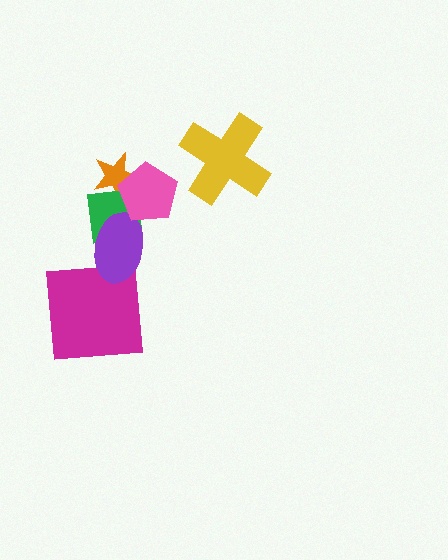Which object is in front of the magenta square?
The purple ellipse is in front of the magenta square.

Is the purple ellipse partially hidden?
No, no other shape covers it.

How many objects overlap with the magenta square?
1 object overlaps with the magenta square.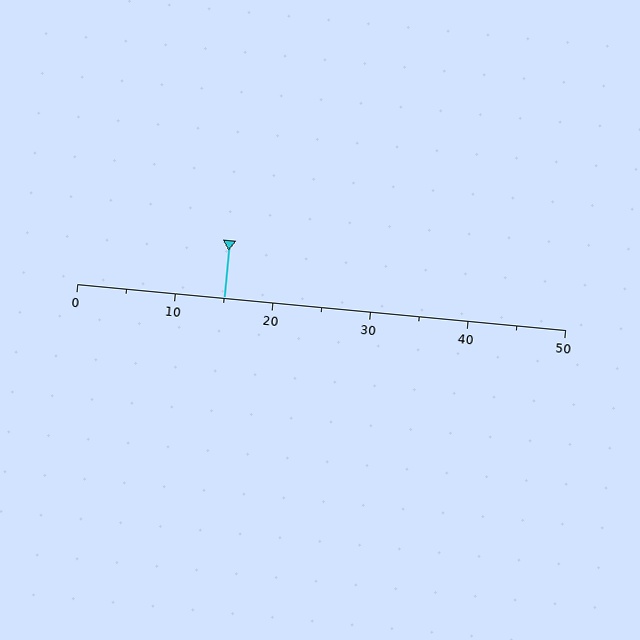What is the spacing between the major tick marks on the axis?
The major ticks are spaced 10 apart.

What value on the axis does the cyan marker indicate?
The marker indicates approximately 15.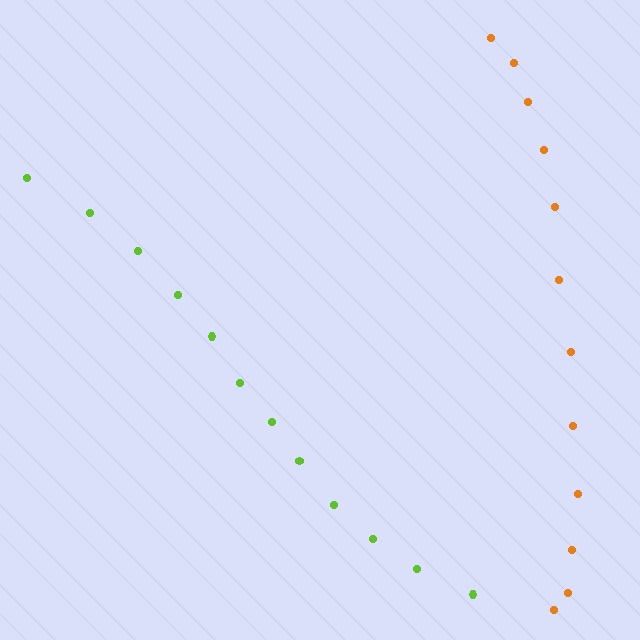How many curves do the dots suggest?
There are 2 distinct paths.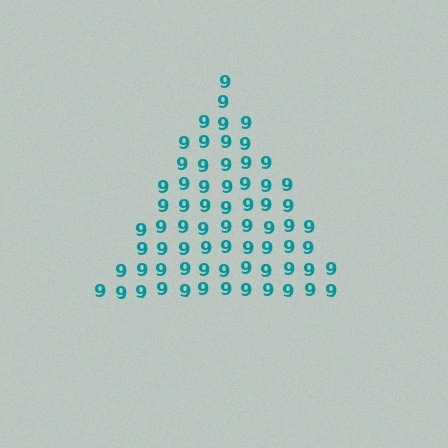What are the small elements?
The small elements are digit 9's.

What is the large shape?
The large shape is a triangle.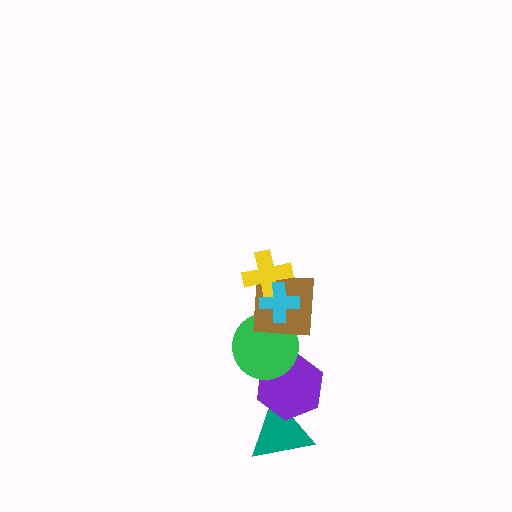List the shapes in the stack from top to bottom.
From top to bottom: the cyan cross, the yellow cross, the brown square, the green circle, the purple hexagon, the teal triangle.